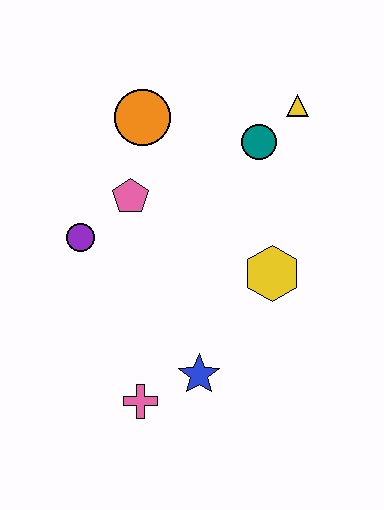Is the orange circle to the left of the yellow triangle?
Yes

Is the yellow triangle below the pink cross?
No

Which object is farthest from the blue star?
The yellow triangle is farthest from the blue star.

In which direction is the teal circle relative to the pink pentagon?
The teal circle is to the right of the pink pentagon.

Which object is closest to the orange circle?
The pink pentagon is closest to the orange circle.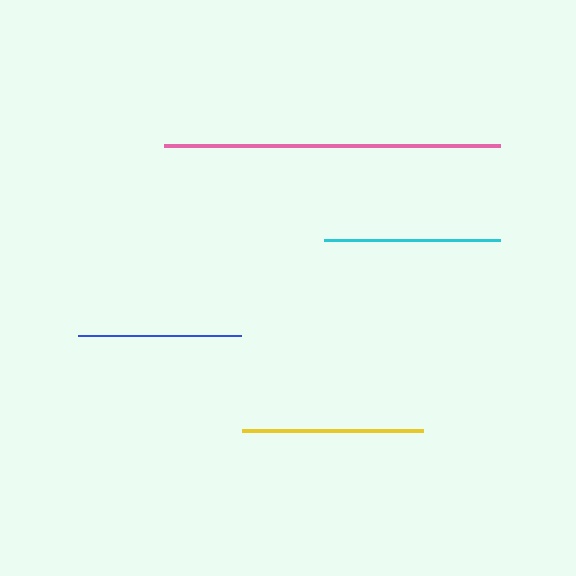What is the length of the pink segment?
The pink segment is approximately 336 pixels long.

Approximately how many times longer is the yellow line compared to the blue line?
The yellow line is approximately 1.1 times the length of the blue line.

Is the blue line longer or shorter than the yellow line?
The yellow line is longer than the blue line.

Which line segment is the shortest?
The blue line is the shortest at approximately 163 pixels.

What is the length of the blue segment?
The blue segment is approximately 163 pixels long.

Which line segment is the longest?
The pink line is the longest at approximately 336 pixels.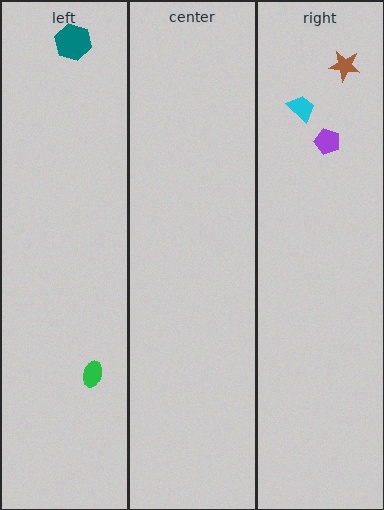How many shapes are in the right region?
3.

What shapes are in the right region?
The brown star, the cyan trapezoid, the purple pentagon.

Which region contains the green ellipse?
The left region.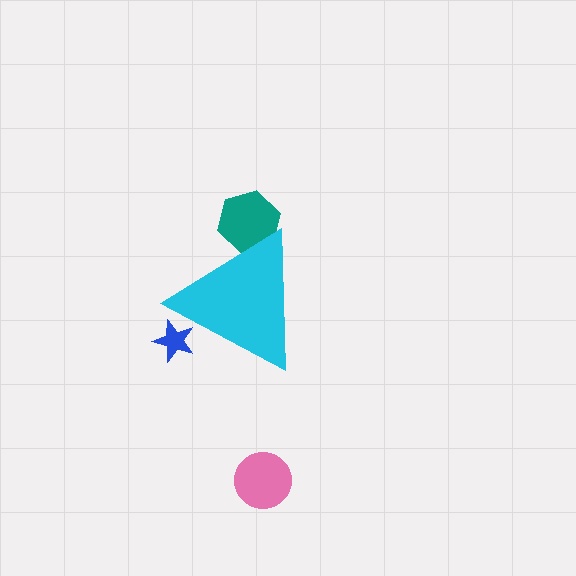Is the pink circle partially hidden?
No, the pink circle is fully visible.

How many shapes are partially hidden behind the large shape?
2 shapes are partially hidden.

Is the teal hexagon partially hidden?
Yes, the teal hexagon is partially hidden behind the cyan triangle.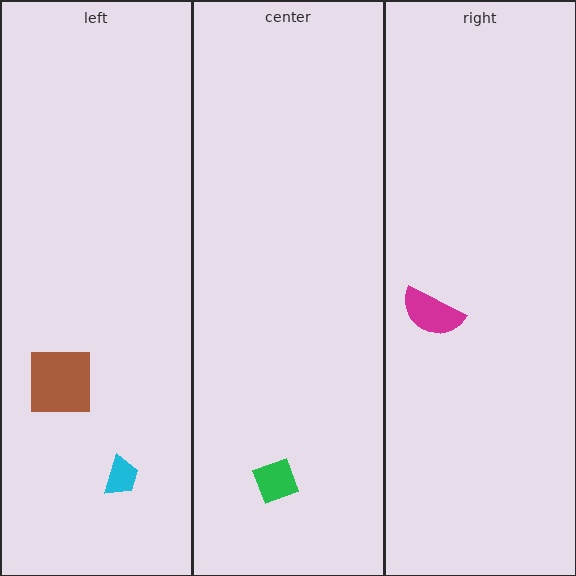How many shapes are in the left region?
2.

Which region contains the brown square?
The left region.